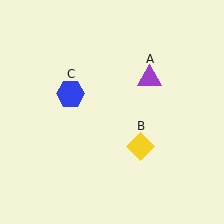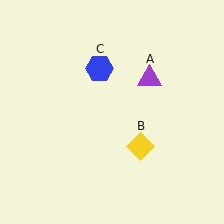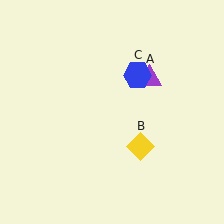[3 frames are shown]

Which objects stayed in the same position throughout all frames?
Purple triangle (object A) and yellow diamond (object B) remained stationary.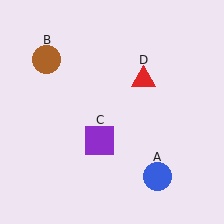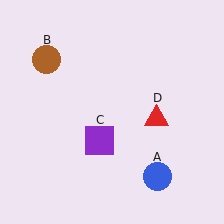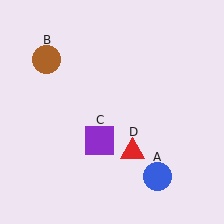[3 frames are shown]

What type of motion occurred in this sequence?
The red triangle (object D) rotated clockwise around the center of the scene.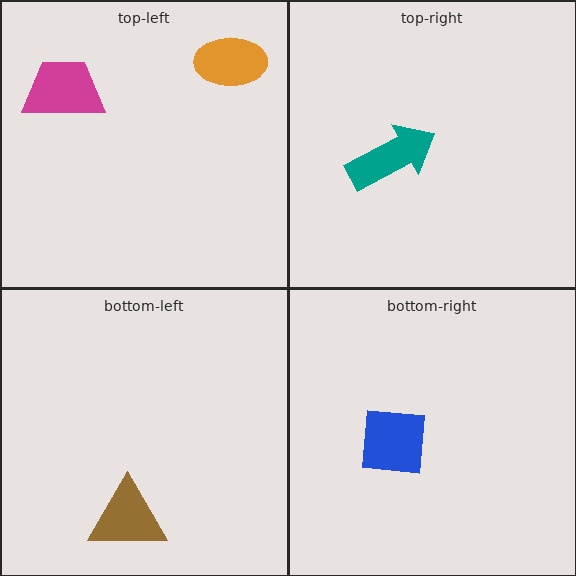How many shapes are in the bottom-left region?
1.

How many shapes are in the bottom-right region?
1.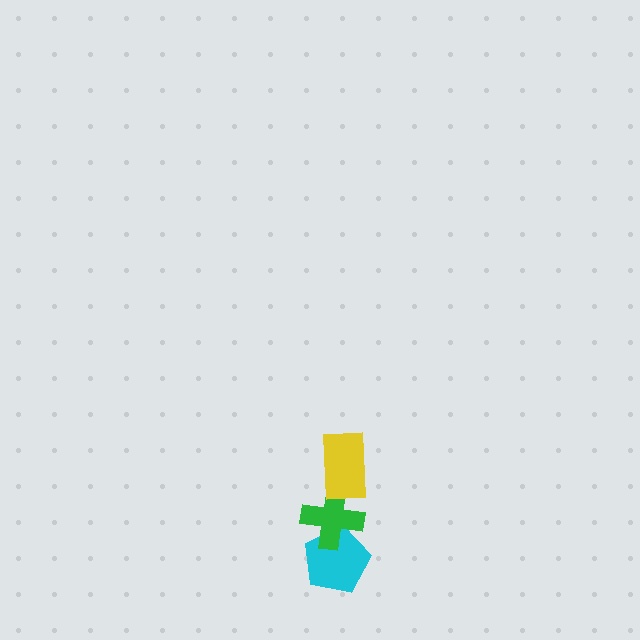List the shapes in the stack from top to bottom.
From top to bottom: the yellow rectangle, the green cross, the cyan pentagon.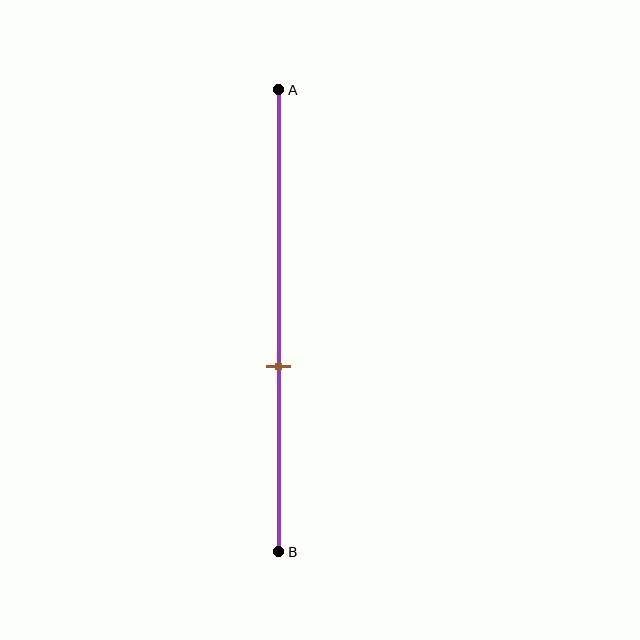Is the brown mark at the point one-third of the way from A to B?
No, the mark is at about 60% from A, not at the 33% one-third point.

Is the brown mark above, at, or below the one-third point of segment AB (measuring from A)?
The brown mark is below the one-third point of segment AB.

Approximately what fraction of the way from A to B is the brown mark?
The brown mark is approximately 60% of the way from A to B.